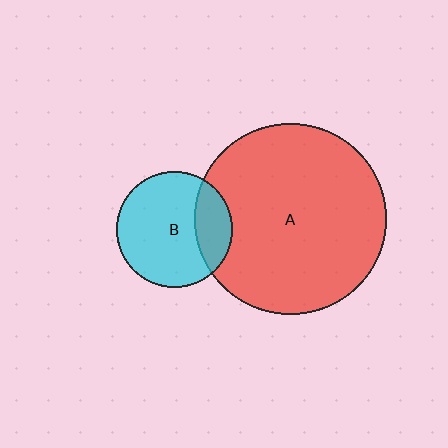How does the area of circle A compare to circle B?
Approximately 2.8 times.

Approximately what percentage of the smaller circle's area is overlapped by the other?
Approximately 25%.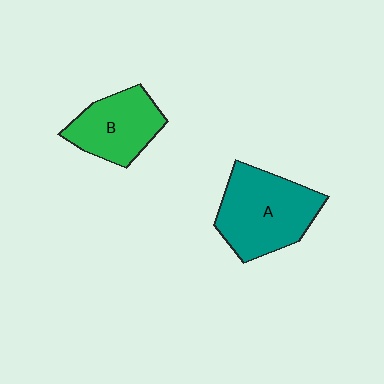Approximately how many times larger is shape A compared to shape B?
Approximately 1.4 times.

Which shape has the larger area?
Shape A (teal).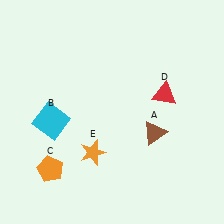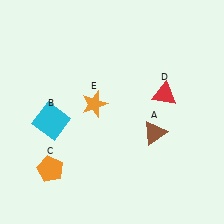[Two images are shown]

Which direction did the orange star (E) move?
The orange star (E) moved up.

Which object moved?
The orange star (E) moved up.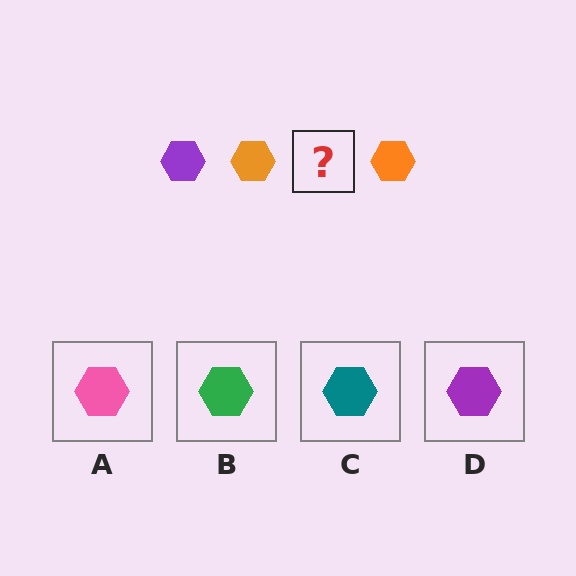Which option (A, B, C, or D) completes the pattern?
D.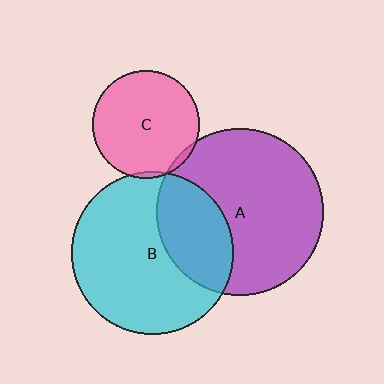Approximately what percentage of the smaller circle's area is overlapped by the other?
Approximately 5%.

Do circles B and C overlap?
Yes.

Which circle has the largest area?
Circle A (purple).